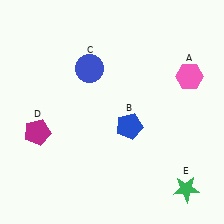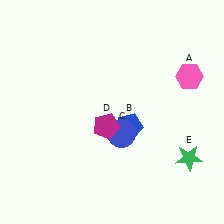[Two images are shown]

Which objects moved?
The objects that moved are: the blue circle (C), the magenta pentagon (D), the green star (E).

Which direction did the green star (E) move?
The green star (E) moved up.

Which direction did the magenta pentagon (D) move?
The magenta pentagon (D) moved right.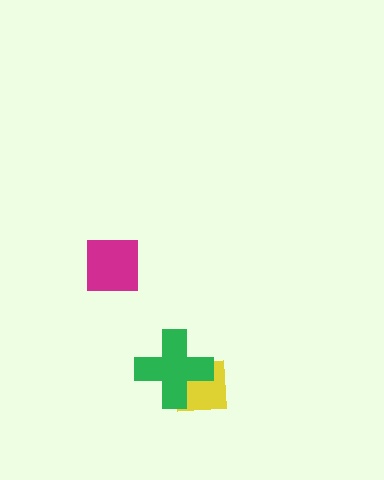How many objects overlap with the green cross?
1 object overlaps with the green cross.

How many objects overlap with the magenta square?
0 objects overlap with the magenta square.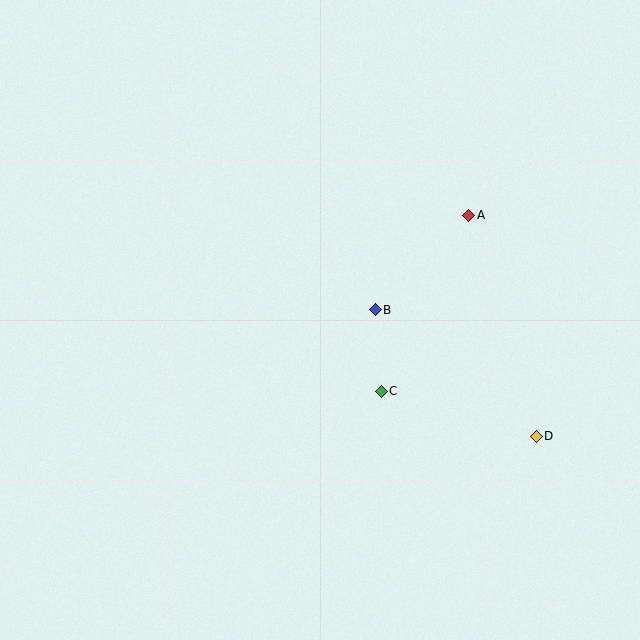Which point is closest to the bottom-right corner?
Point D is closest to the bottom-right corner.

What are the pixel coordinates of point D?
Point D is at (536, 436).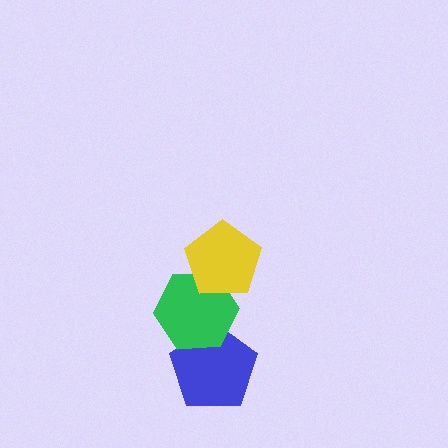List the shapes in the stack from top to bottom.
From top to bottom: the yellow pentagon, the green hexagon, the blue pentagon.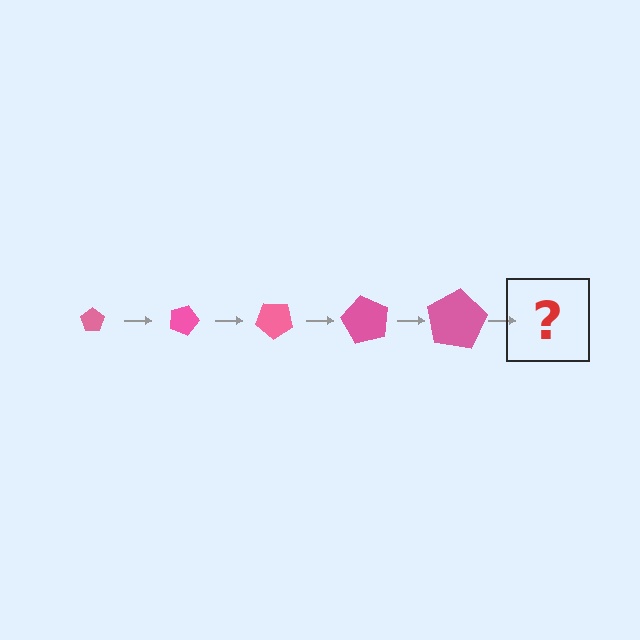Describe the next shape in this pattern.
It should be a pentagon, larger than the previous one and rotated 100 degrees from the start.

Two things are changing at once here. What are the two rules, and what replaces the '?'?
The two rules are that the pentagon grows larger each step and it rotates 20 degrees each step. The '?' should be a pentagon, larger than the previous one and rotated 100 degrees from the start.